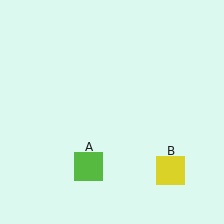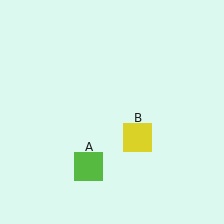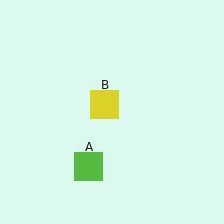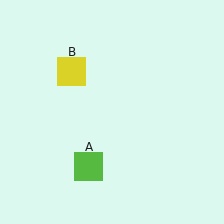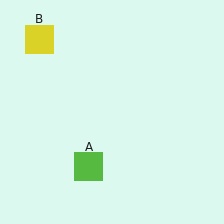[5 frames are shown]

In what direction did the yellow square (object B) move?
The yellow square (object B) moved up and to the left.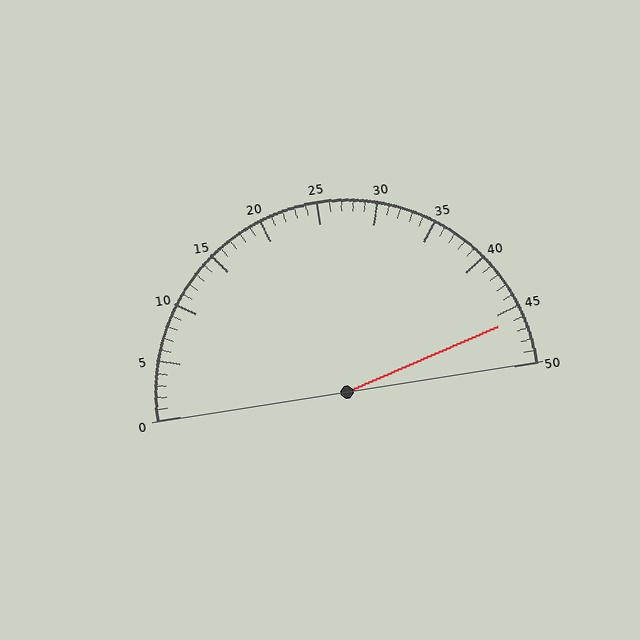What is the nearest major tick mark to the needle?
The nearest major tick mark is 45.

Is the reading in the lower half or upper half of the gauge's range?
The reading is in the upper half of the range (0 to 50).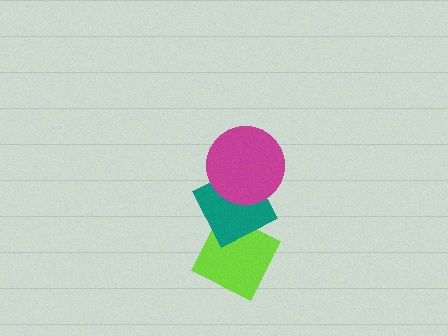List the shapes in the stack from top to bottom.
From top to bottom: the magenta circle, the teal diamond, the lime diamond.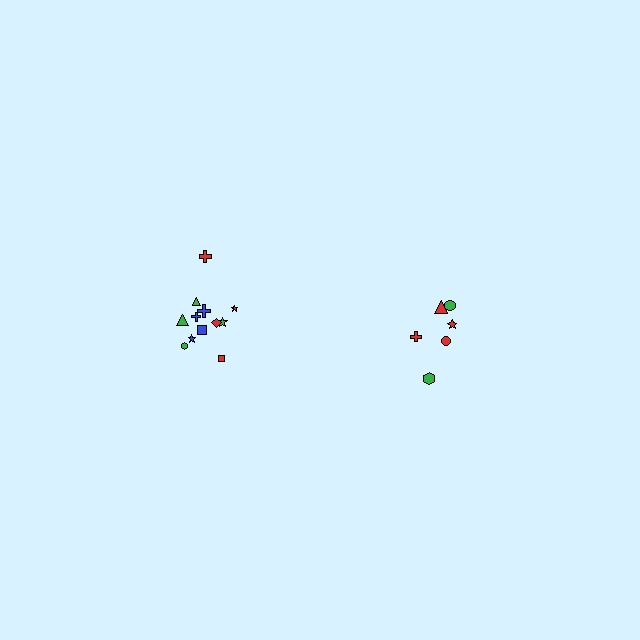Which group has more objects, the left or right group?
The left group.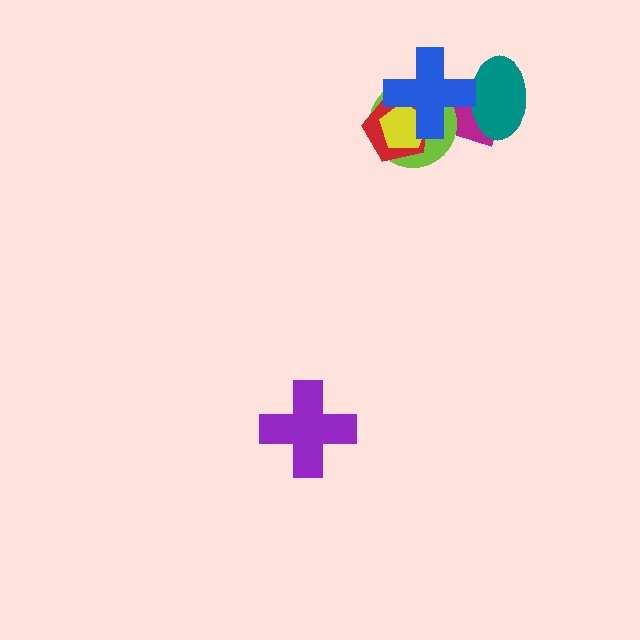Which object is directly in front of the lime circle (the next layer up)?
The red pentagon is directly in front of the lime circle.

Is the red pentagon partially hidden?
Yes, it is partially covered by another shape.